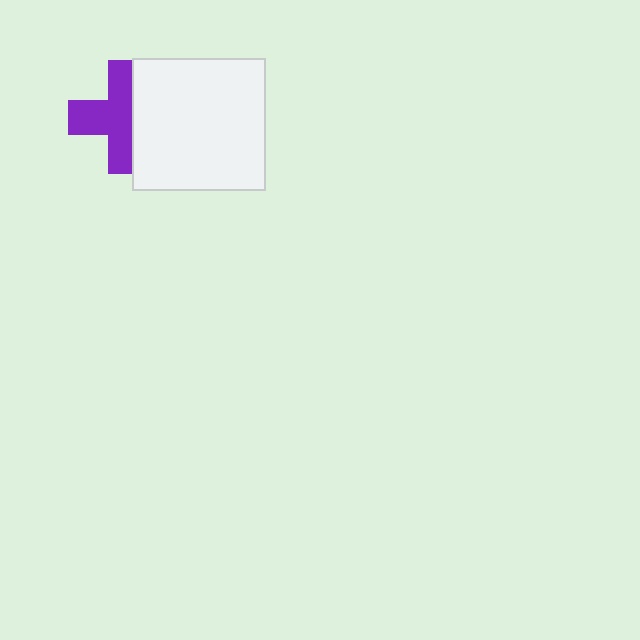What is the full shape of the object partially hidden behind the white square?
The partially hidden object is a purple cross.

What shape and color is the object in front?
The object in front is a white square.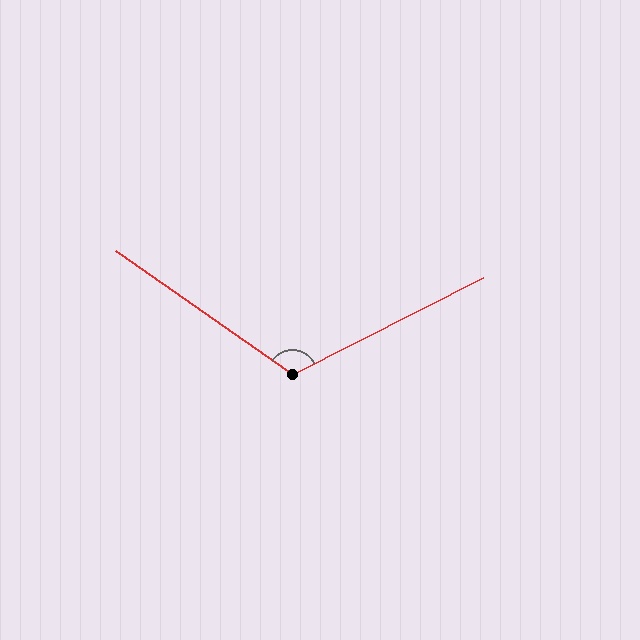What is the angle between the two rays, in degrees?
Approximately 118 degrees.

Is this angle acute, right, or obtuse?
It is obtuse.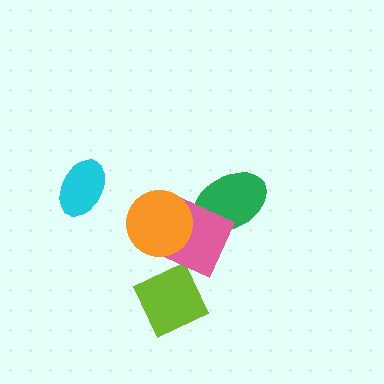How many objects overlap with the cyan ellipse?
0 objects overlap with the cyan ellipse.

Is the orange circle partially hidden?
No, no other shape covers it.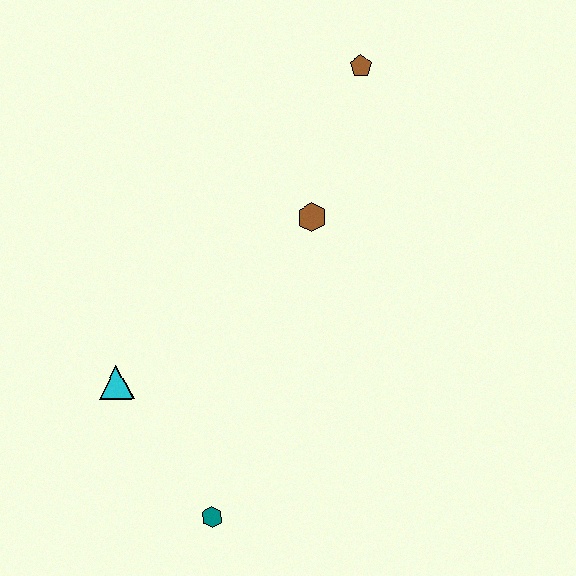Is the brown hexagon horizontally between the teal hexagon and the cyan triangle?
No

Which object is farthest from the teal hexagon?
The brown pentagon is farthest from the teal hexagon.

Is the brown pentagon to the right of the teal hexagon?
Yes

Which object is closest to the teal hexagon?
The cyan triangle is closest to the teal hexagon.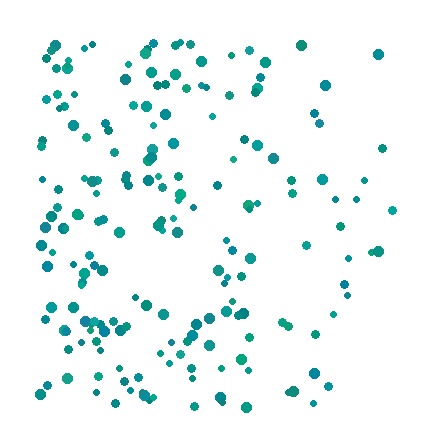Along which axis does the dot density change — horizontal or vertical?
Horizontal.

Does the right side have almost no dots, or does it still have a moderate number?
Still a moderate number, just noticeably fewer than the left.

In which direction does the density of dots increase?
From right to left, with the left side densest.